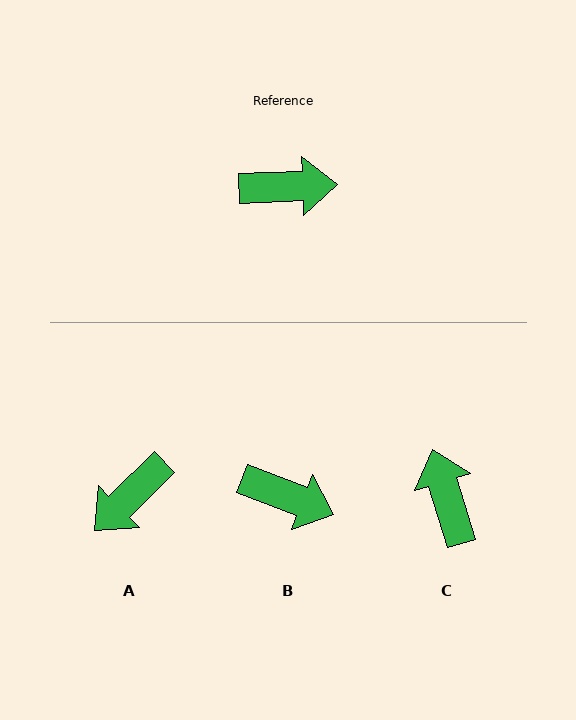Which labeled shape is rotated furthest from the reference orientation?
A, about 138 degrees away.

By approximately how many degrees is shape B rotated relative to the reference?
Approximately 23 degrees clockwise.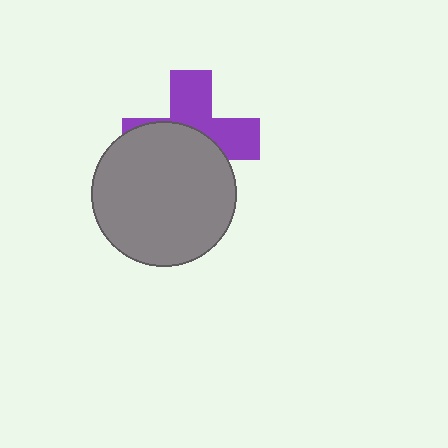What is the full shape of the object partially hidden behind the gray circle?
The partially hidden object is a purple cross.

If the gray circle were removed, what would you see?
You would see the complete purple cross.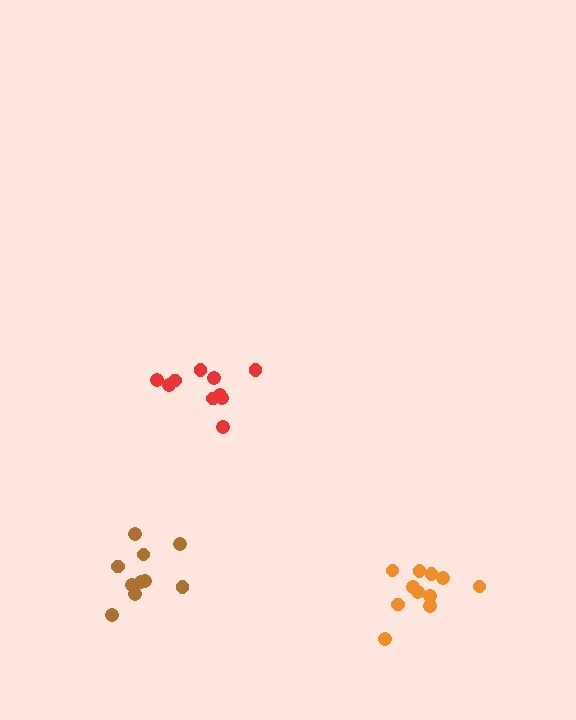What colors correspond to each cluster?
The clusters are colored: red, orange, brown.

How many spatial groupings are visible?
There are 3 spatial groupings.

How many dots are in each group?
Group 1: 10 dots, Group 2: 11 dots, Group 3: 10 dots (31 total).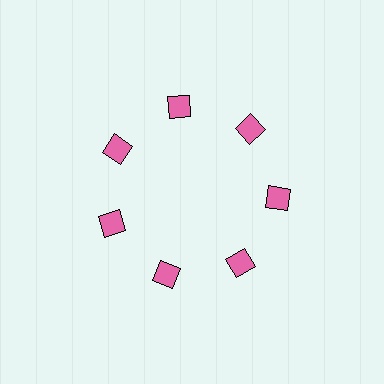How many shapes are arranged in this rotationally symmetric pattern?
There are 7 shapes, arranged in 7 groups of 1.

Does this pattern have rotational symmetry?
Yes, this pattern has 7-fold rotational symmetry. It looks the same after rotating 51 degrees around the center.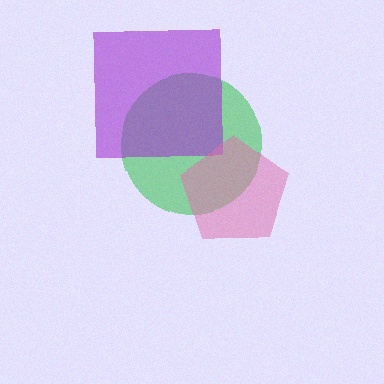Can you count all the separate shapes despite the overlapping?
Yes, there are 3 separate shapes.